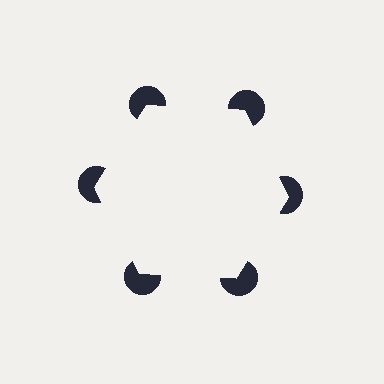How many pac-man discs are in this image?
There are 6 — one at each vertex of the illusory hexagon.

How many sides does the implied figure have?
6 sides.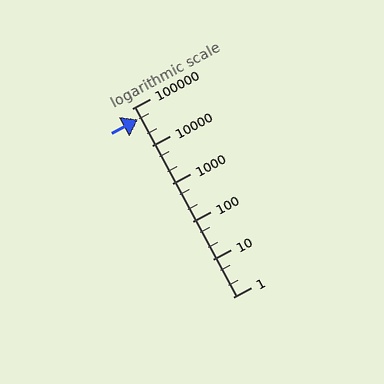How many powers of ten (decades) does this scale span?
The scale spans 5 decades, from 1 to 100000.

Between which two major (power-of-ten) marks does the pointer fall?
The pointer is between 10000 and 100000.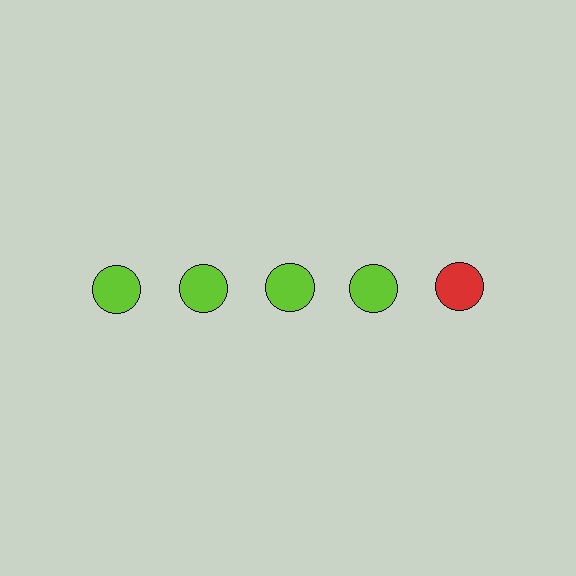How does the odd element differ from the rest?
It has a different color: red instead of lime.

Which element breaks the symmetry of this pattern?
The red circle in the top row, rightmost column breaks the symmetry. All other shapes are lime circles.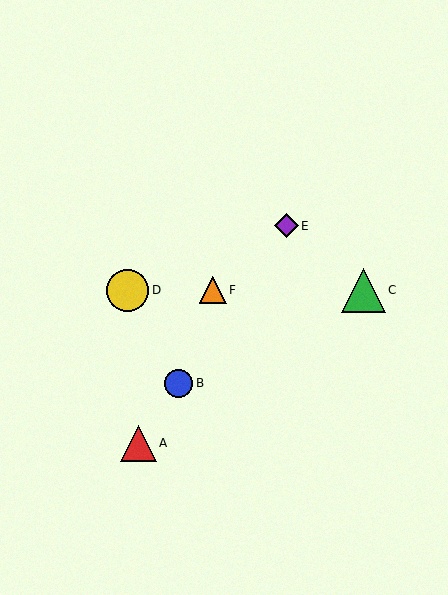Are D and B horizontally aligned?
No, D is at y≈290 and B is at y≈383.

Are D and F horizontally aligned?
Yes, both are at y≈290.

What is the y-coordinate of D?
Object D is at y≈290.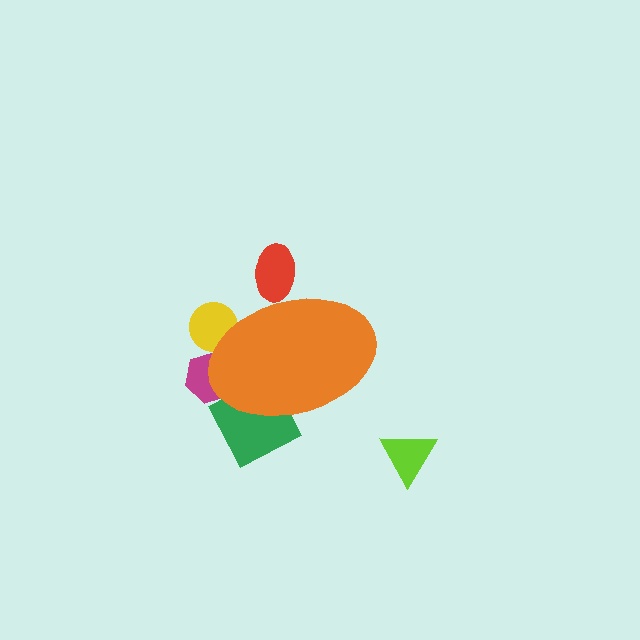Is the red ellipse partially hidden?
Yes, the red ellipse is partially hidden behind the orange ellipse.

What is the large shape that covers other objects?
An orange ellipse.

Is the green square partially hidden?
Yes, the green square is partially hidden behind the orange ellipse.